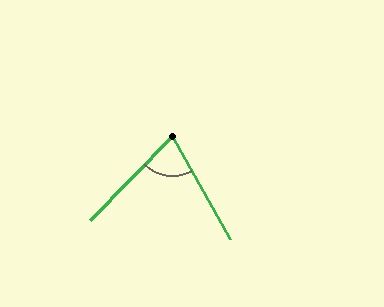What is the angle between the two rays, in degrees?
Approximately 74 degrees.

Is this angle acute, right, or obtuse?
It is acute.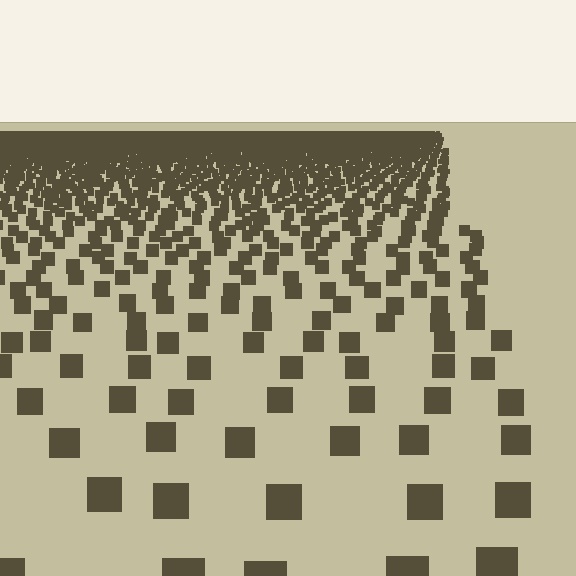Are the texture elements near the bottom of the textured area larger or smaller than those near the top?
Larger. Near the bottom, elements are closer to the viewer and appear at a bigger on-screen size.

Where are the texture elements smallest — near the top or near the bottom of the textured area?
Near the top.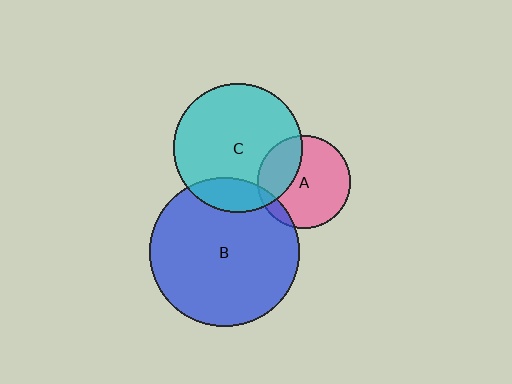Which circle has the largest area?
Circle B (blue).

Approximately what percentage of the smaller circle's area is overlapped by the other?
Approximately 15%.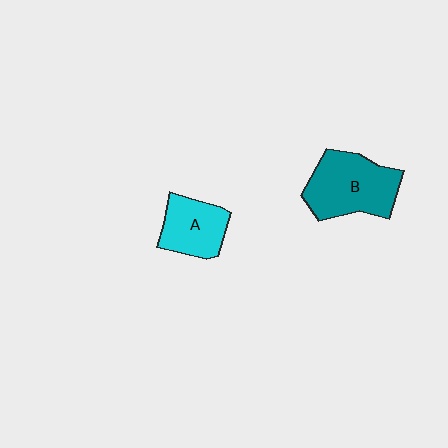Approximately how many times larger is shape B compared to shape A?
Approximately 1.5 times.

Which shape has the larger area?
Shape B (teal).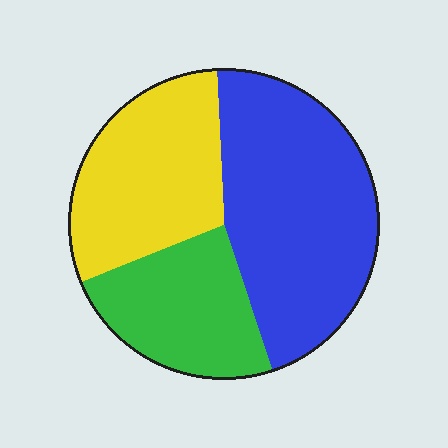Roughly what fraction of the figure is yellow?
Yellow takes up about one third (1/3) of the figure.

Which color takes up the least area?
Green, at roughly 25%.